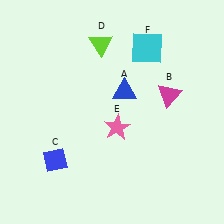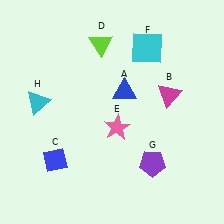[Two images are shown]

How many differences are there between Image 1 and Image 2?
There are 2 differences between the two images.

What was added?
A purple pentagon (G), a cyan triangle (H) were added in Image 2.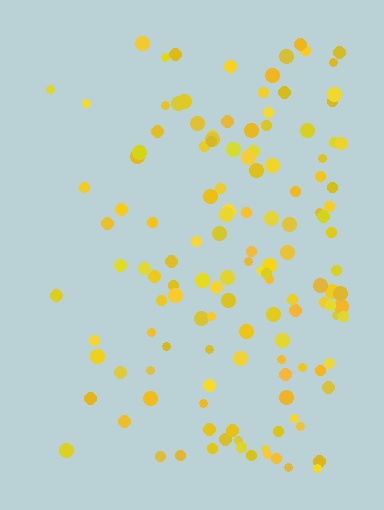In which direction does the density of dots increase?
From left to right, with the right side densest.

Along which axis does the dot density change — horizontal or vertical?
Horizontal.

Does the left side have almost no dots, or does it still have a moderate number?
Still a moderate number, just noticeably fewer than the right.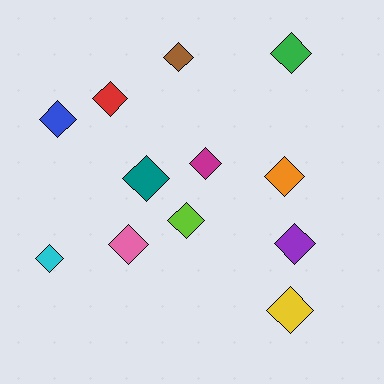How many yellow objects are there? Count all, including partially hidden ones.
There is 1 yellow object.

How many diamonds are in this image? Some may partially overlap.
There are 12 diamonds.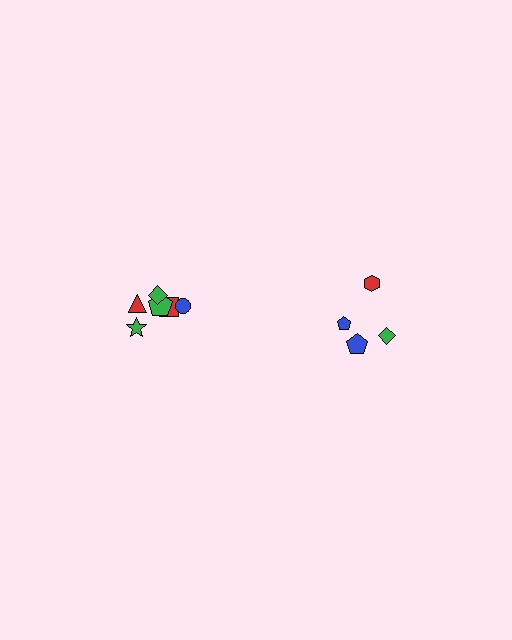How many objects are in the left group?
There are 6 objects.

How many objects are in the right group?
There are 4 objects.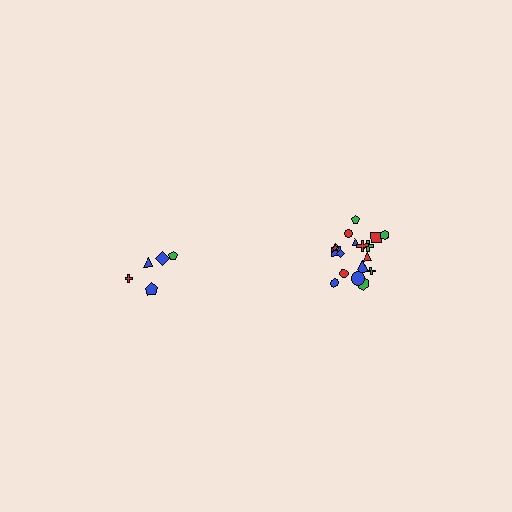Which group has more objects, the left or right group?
The right group.